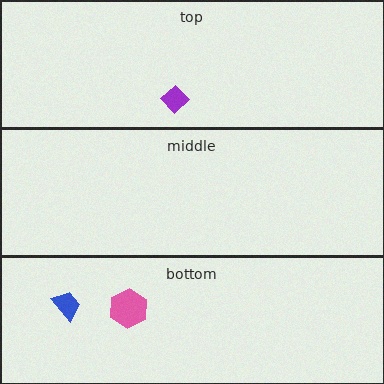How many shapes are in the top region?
1.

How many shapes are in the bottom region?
2.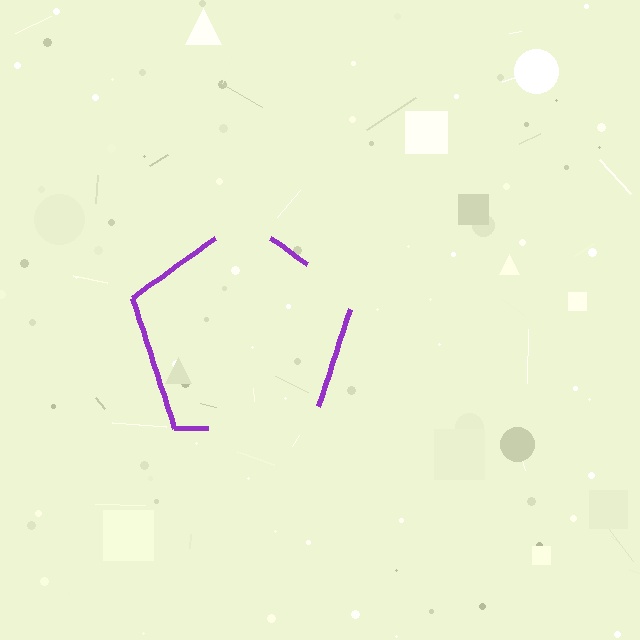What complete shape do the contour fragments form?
The contour fragments form a pentagon.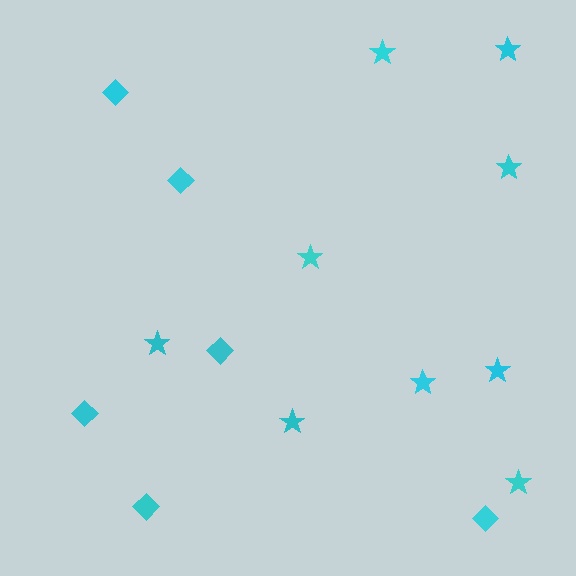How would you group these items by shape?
There are 2 groups: one group of diamonds (6) and one group of stars (9).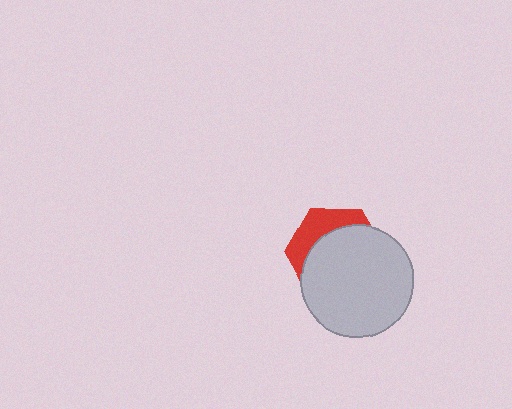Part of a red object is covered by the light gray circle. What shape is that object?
It is a hexagon.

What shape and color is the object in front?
The object in front is a light gray circle.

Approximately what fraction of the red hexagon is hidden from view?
Roughly 69% of the red hexagon is hidden behind the light gray circle.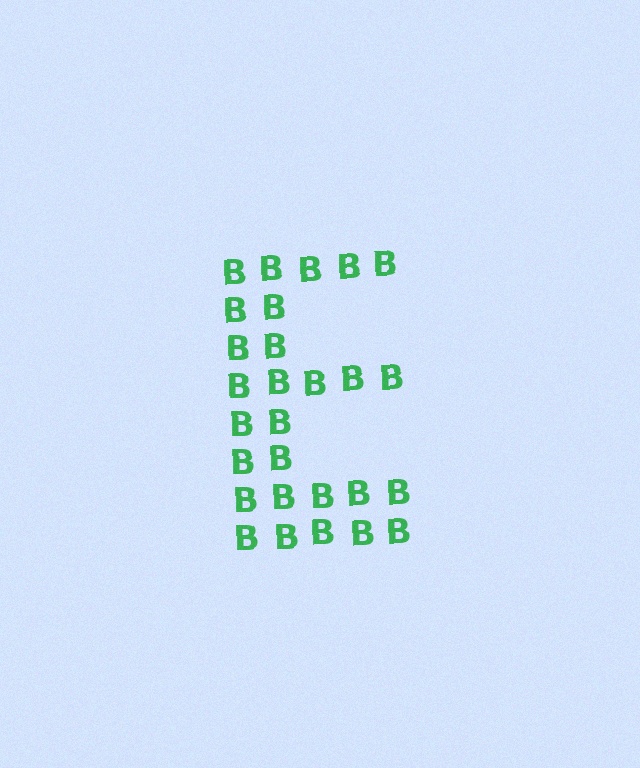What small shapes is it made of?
It is made of small letter B's.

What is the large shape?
The large shape is the letter E.